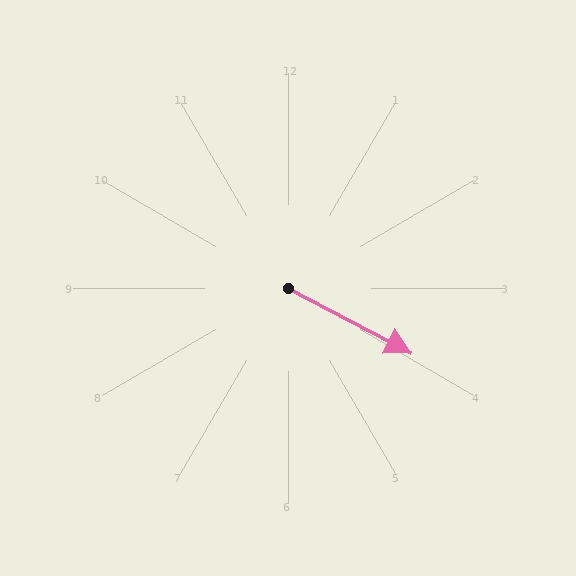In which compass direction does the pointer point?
Southeast.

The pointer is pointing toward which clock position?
Roughly 4 o'clock.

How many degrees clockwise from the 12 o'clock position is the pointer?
Approximately 118 degrees.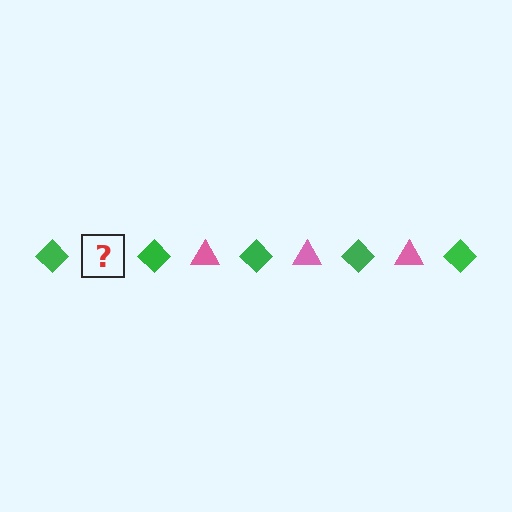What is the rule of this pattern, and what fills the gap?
The rule is that the pattern alternates between green diamond and pink triangle. The gap should be filled with a pink triangle.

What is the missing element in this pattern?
The missing element is a pink triangle.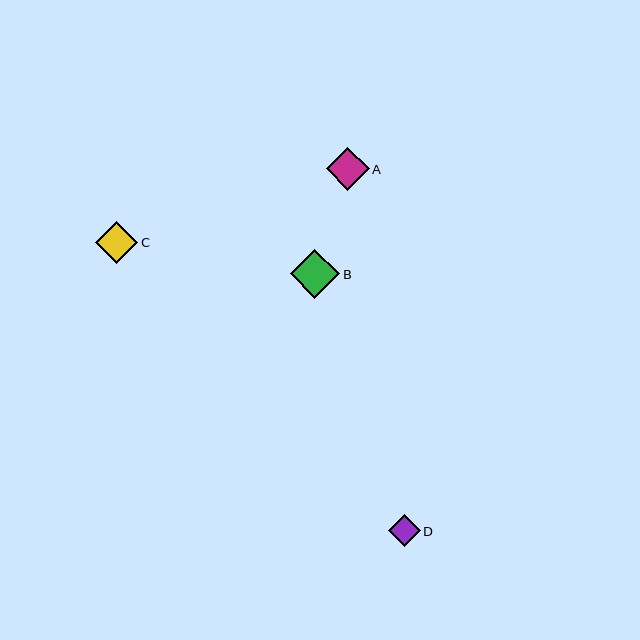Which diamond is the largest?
Diamond B is the largest with a size of approximately 49 pixels.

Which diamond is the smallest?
Diamond D is the smallest with a size of approximately 32 pixels.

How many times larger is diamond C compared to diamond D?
Diamond C is approximately 1.3 times the size of diamond D.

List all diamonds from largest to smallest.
From largest to smallest: B, A, C, D.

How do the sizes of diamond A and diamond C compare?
Diamond A and diamond C are approximately the same size.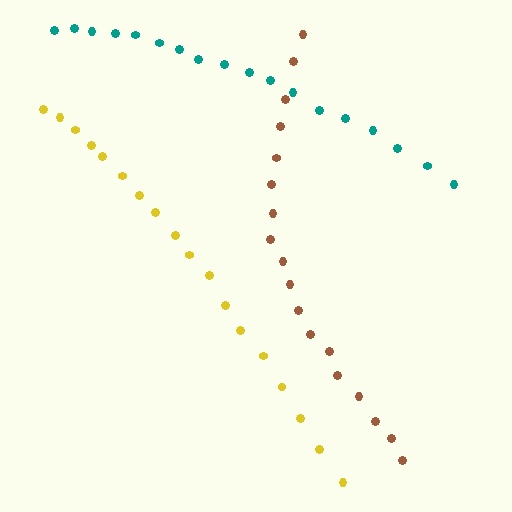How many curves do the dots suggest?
There are 3 distinct paths.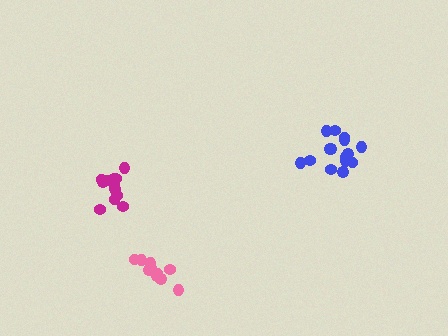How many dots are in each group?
Group 1: 15 dots, Group 2: 10 dots, Group 3: 12 dots (37 total).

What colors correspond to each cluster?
The clusters are colored: blue, pink, magenta.